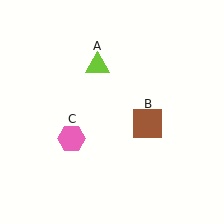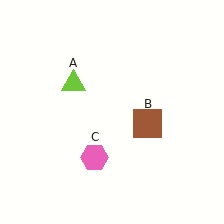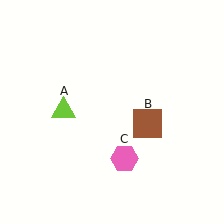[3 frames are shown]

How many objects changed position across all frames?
2 objects changed position: lime triangle (object A), pink hexagon (object C).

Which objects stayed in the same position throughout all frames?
Brown square (object B) remained stationary.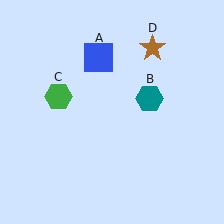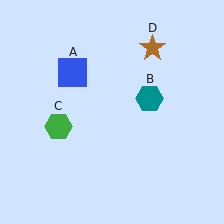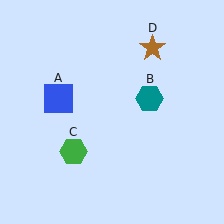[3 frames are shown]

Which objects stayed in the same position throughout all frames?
Teal hexagon (object B) and brown star (object D) remained stationary.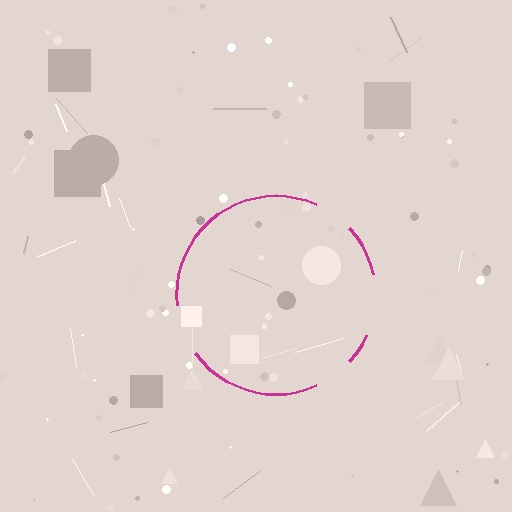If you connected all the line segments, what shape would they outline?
They would outline a circle.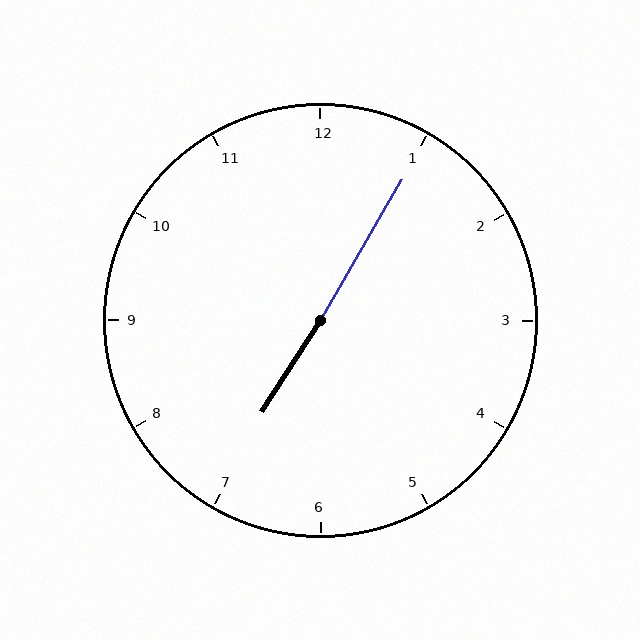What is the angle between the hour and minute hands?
Approximately 178 degrees.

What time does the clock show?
7:05.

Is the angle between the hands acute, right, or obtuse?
It is obtuse.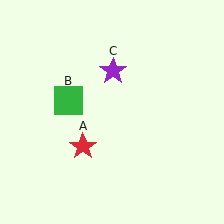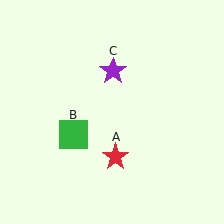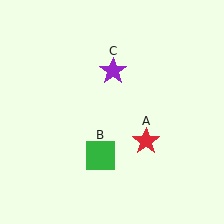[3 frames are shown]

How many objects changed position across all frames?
2 objects changed position: red star (object A), green square (object B).